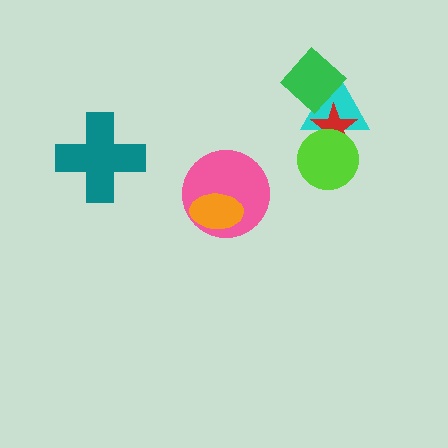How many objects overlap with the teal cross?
0 objects overlap with the teal cross.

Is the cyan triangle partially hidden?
Yes, it is partially covered by another shape.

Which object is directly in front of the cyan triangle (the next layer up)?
The red star is directly in front of the cyan triangle.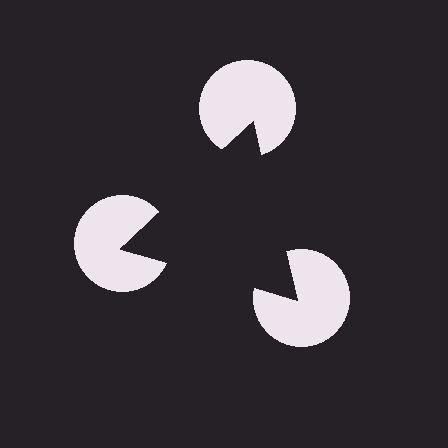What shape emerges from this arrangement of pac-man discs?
An illusory triangle — its edges are inferred from the aligned wedge cuts in the pac-man discs, not physically drawn.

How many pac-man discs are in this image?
There are 3 — one at each vertex of the illusory triangle.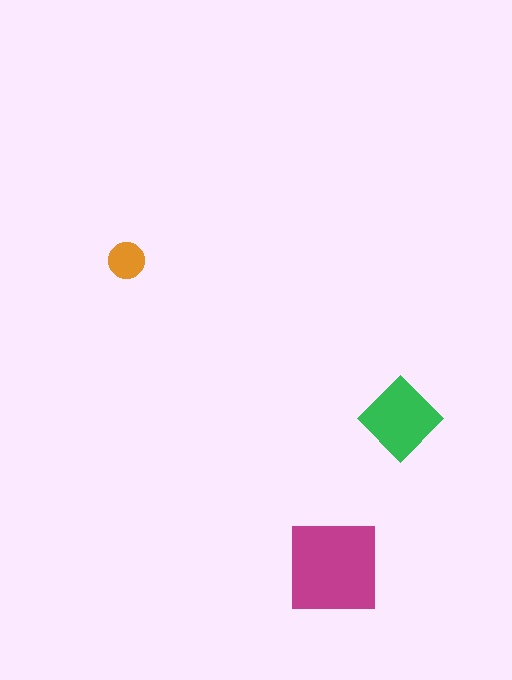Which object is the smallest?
The orange circle.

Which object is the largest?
The magenta square.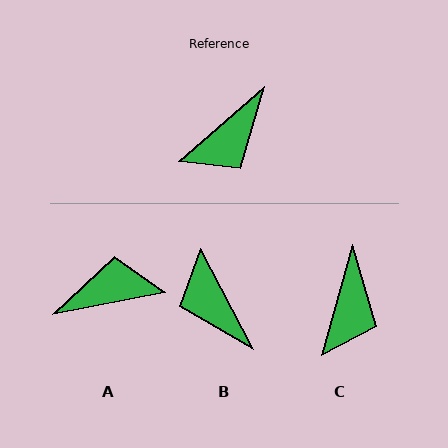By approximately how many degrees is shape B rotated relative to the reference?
Approximately 103 degrees clockwise.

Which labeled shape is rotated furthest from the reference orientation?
A, about 151 degrees away.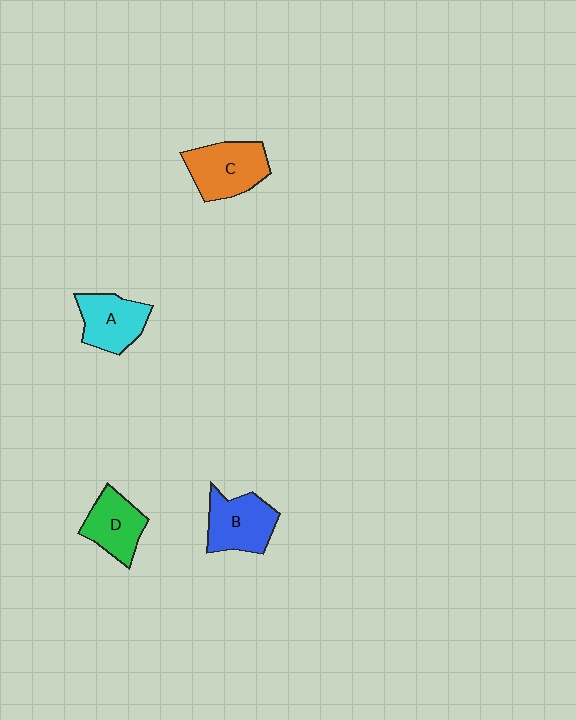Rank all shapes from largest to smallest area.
From largest to smallest: C (orange), B (blue), A (cyan), D (green).